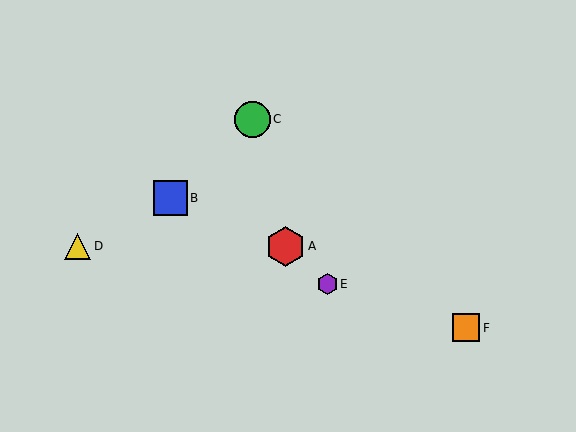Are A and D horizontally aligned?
Yes, both are at y≈246.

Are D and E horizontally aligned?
No, D is at y≈246 and E is at y≈284.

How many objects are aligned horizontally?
2 objects (A, D) are aligned horizontally.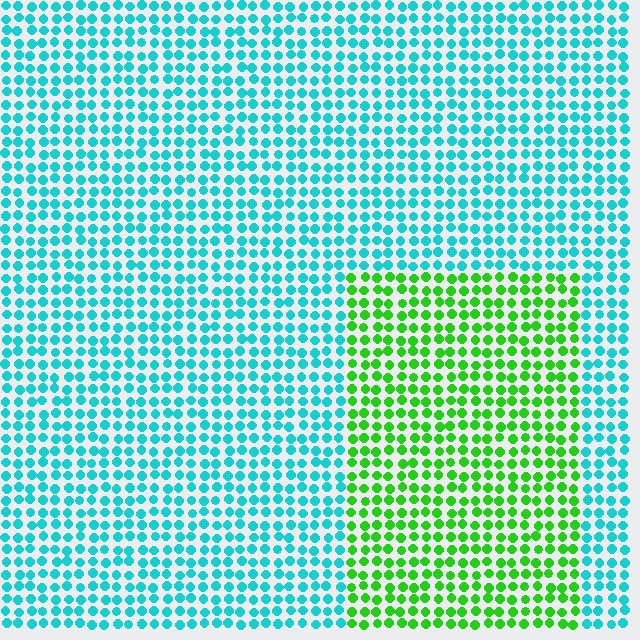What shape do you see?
I see a rectangle.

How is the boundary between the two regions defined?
The boundary is defined purely by a slight shift in hue (about 63 degrees). Spacing, size, and orientation are identical on both sides.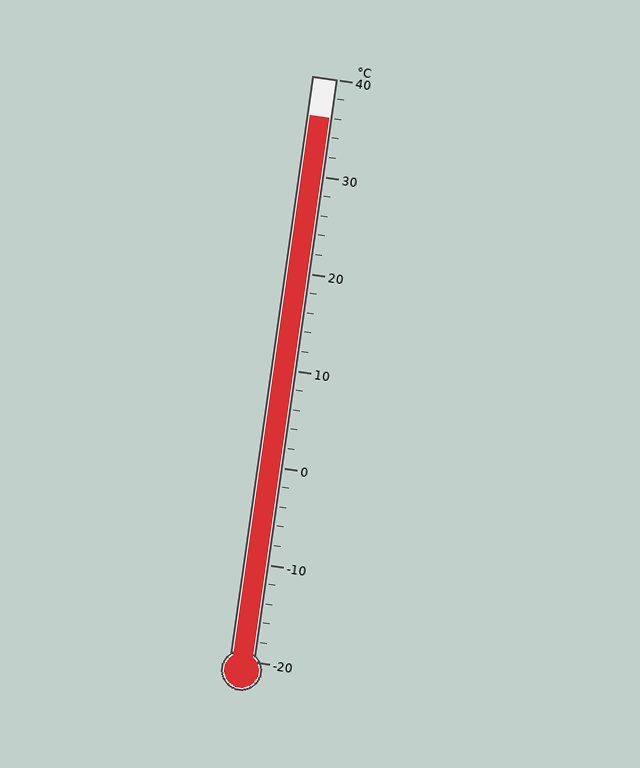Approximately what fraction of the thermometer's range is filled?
The thermometer is filled to approximately 95% of its range.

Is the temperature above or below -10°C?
The temperature is above -10°C.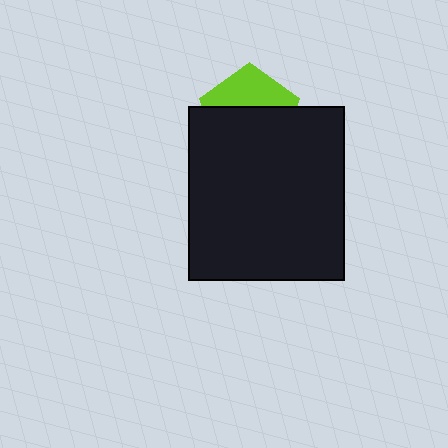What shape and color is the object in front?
The object in front is a black rectangle.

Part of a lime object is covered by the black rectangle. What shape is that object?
It is a pentagon.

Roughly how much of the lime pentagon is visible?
A small part of it is visible (roughly 37%).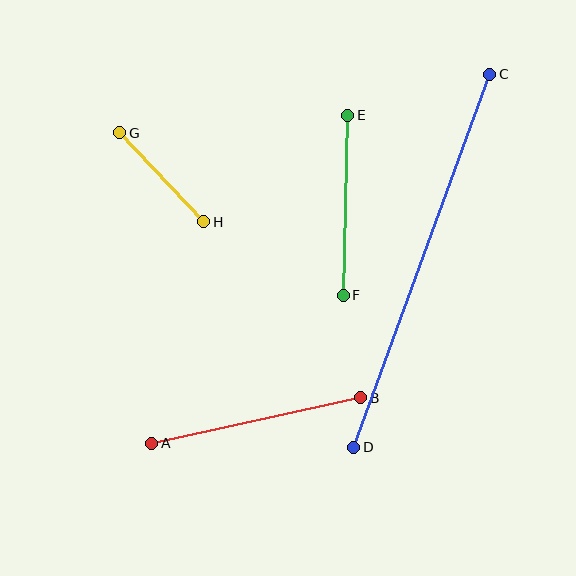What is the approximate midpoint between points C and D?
The midpoint is at approximately (422, 261) pixels.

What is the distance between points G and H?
The distance is approximately 123 pixels.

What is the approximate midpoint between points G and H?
The midpoint is at approximately (162, 177) pixels.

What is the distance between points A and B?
The distance is approximately 214 pixels.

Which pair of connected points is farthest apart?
Points C and D are farthest apart.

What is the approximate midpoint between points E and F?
The midpoint is at approximately (346, 205) pixels.